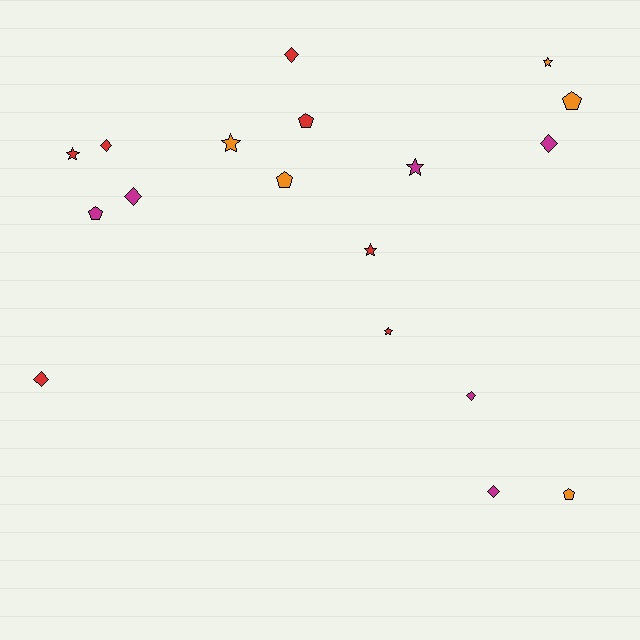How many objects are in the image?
There are 18 objects.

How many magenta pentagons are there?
There is 1 magenta pentagon.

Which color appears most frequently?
Red, with 7 objects.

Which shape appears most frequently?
Diamond, with 7 objects.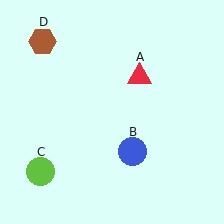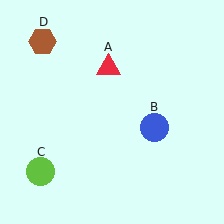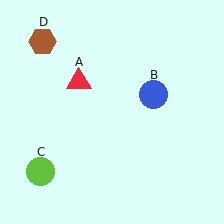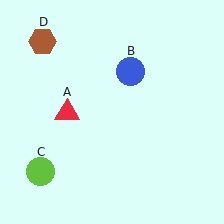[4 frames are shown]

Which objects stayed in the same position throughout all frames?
Lime circle (object C) and brown hexagon (object D) remained stationary.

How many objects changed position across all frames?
2 objects changed position: red triangle (object A), blue circle (object B).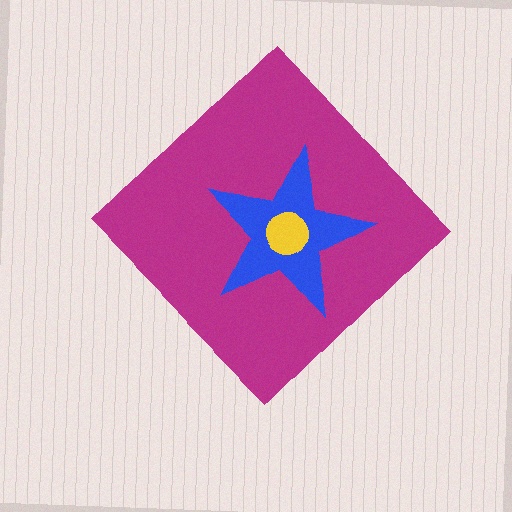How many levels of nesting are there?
3.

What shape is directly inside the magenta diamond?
The blue star.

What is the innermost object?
The yellow circle.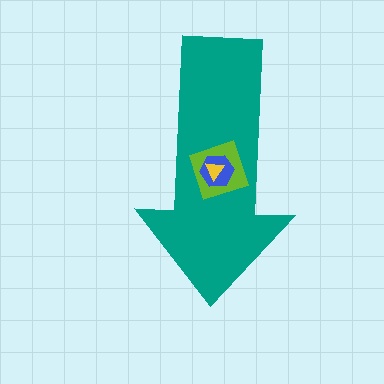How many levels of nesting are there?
4.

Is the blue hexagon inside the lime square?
Yes.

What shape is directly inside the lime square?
The blue hexagon.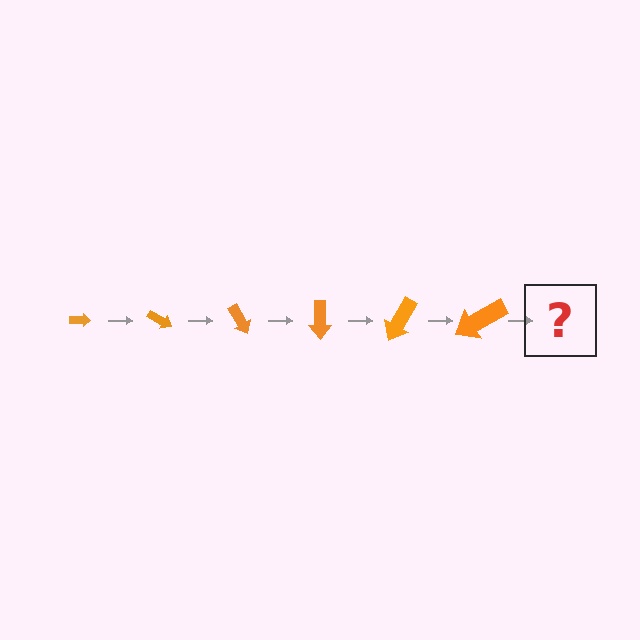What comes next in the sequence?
The next element should be an arrow, larger than the previous one and rotated 180 degrees from the start.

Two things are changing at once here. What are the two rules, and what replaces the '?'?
The two rules are that the arrow grows larger each step and it rotates 30 degrees each step. The '?' should be an arrow, larger than the previous one and rotated 180 degrees from the start.